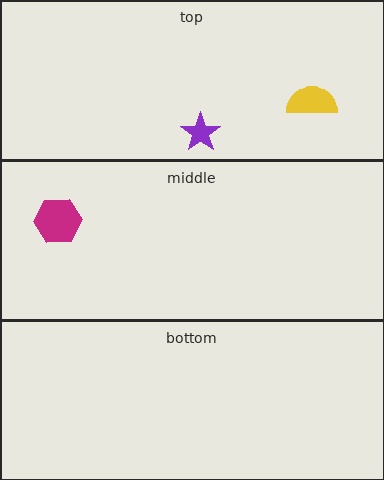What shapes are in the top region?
The yellow semicircle, the purple star.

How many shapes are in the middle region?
1.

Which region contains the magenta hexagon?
The middle region.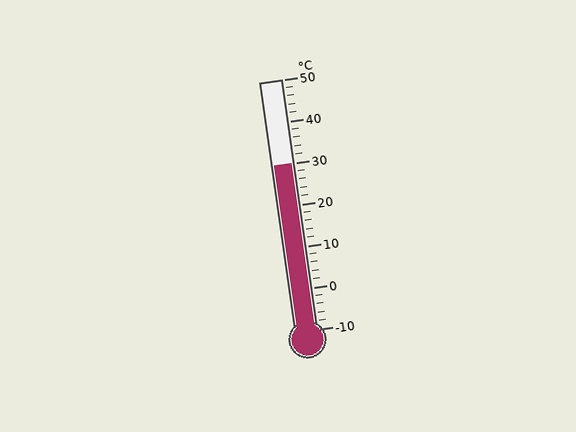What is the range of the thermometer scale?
The thermometer scale ranges from -10°C to 50°C.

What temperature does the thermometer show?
The thermometer shows approximately 30°C.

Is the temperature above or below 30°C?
The temperature is at 30°C.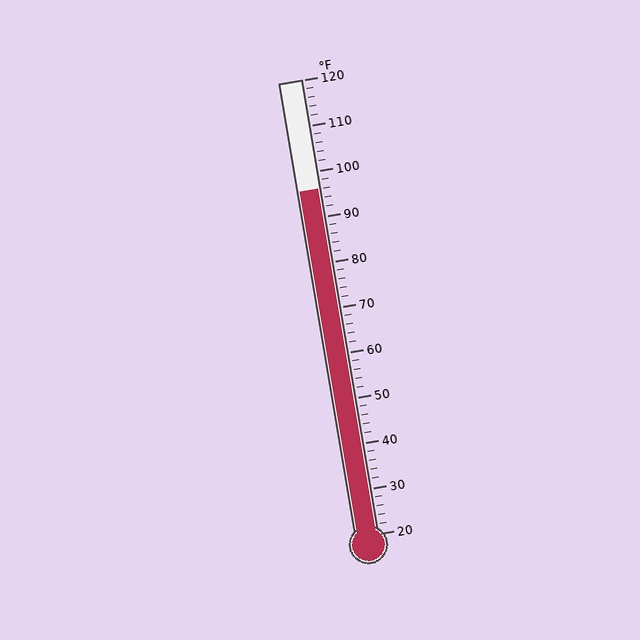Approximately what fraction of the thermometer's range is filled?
The thermometer is filled to approximately 75% of its range.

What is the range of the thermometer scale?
The thermometer scale ranges from 20°F to 120°F.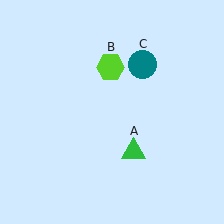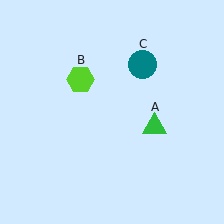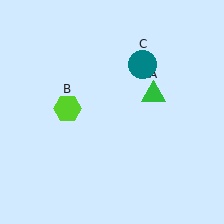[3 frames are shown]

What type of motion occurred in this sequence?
The green triangle (object A), lime hexagon (object B) rotated counterclockwise around the center of the scene.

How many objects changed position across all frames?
2 objects changed position: green triangle (object A), lime hexagon (object B).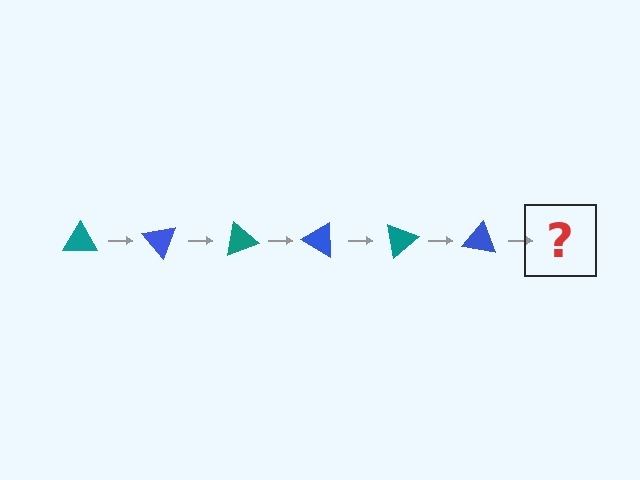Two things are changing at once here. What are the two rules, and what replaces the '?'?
The two rules are that it rotates 50 degrees each step and the color cycles through teal and blue. The '?' should be a teal triangle, rotated 300 degrees from the start.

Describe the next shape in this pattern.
It should be a teal triangle, rotated 300 degrees from the start.